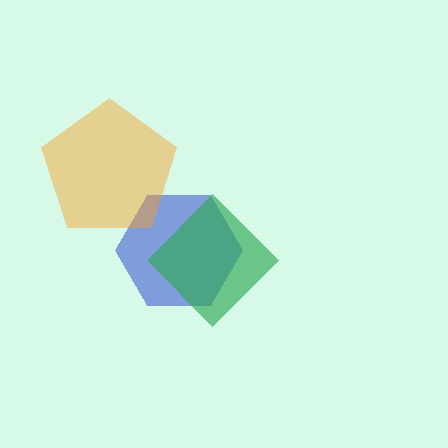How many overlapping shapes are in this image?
There are 3 overlapping shapes in the image.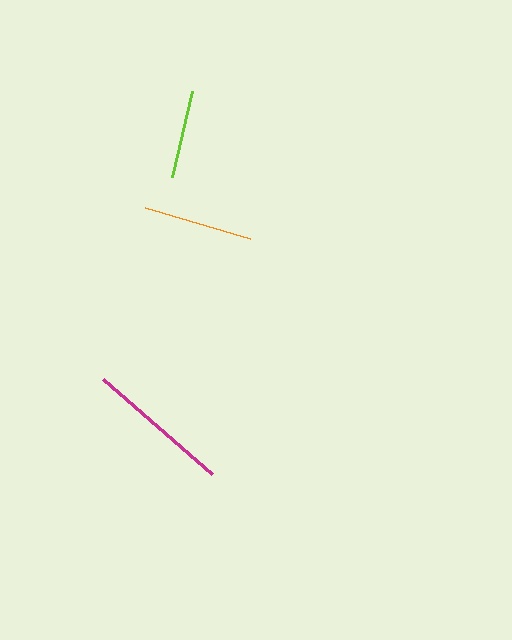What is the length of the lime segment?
The lime segment is approximately 89 pixels long.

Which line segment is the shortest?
The lime line is the shortest at approximately 89 pixels.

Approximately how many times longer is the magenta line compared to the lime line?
The magenta line is approximately 1.6 times the length of the lime line.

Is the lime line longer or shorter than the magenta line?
The magenta line is longer than the lime line.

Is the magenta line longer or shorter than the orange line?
The magenta line is longer than the orange line.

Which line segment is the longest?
The magenta line is the longest at approximately 145 pixels.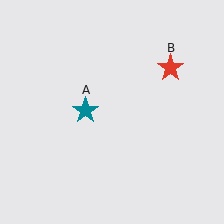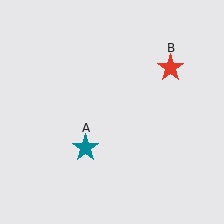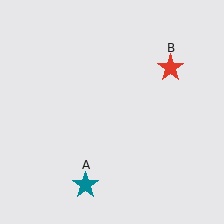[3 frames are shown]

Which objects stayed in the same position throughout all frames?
Red star (object B) remained stationary.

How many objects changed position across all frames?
1 object changed position: teal star (object A).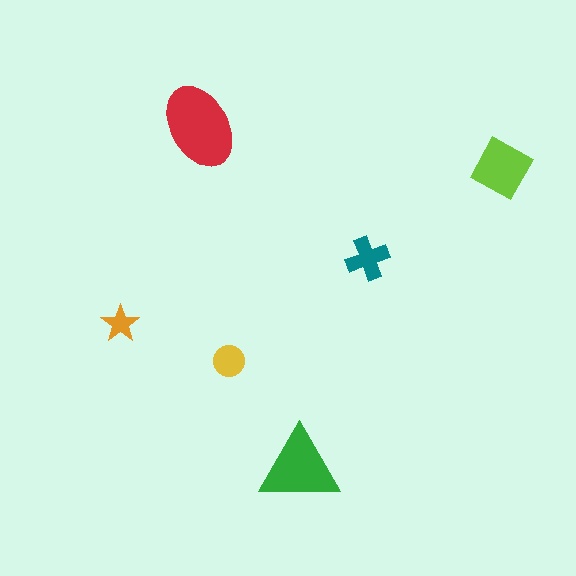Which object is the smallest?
The orange star.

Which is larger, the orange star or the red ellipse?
The red ellipse.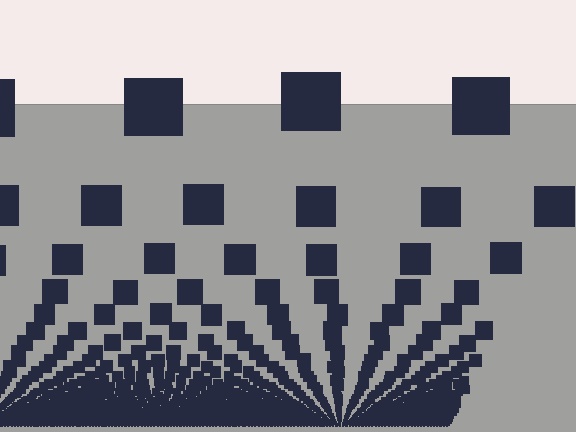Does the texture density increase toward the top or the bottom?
Density increases toward the bottom.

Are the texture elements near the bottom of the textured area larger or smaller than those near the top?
Smaller. The gradient is inverted — elements near the bottom are smaller and denser.